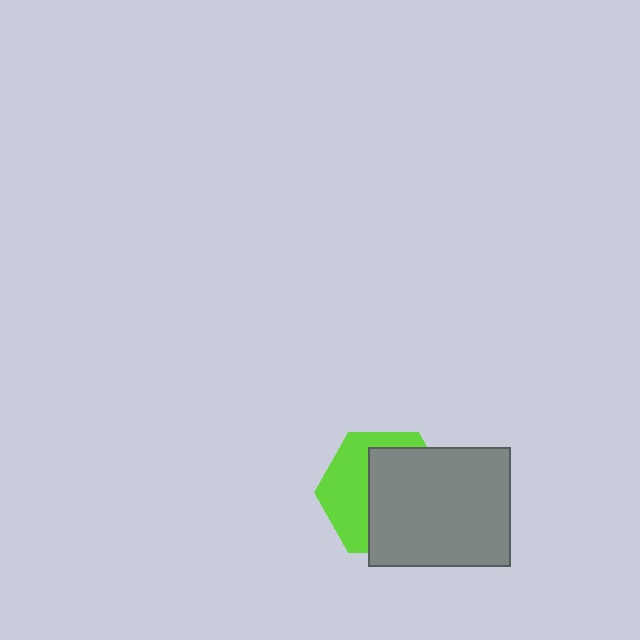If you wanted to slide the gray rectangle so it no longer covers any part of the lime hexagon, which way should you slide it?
Slide it right — that is the most direct way to separate the two shapes.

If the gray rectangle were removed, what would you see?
You would see the complete lime hexagon.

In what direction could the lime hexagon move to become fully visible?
The lime hexagon could move left. That would shift it out from behind the gray rectangle entirely.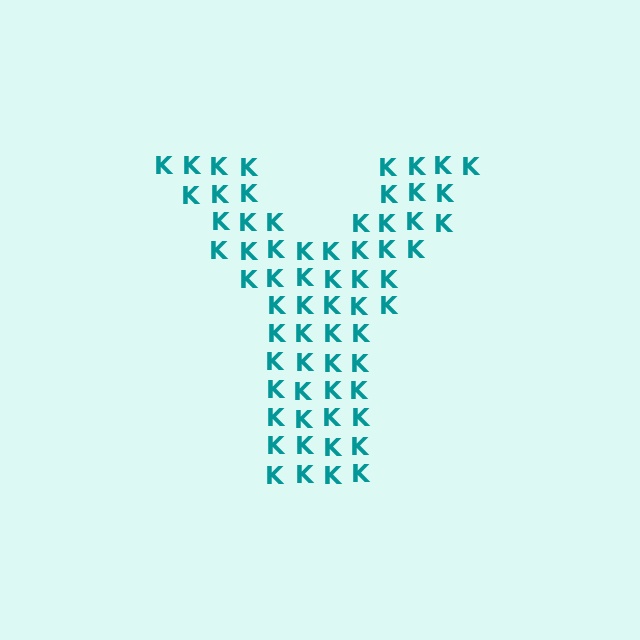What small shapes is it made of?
It is made of small letter K's.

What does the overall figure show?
The overall figure shows the letter Y.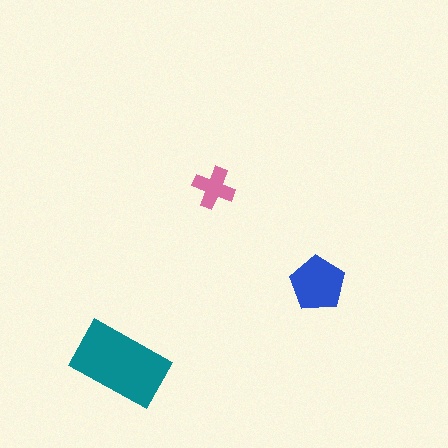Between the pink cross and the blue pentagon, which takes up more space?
The blue pentagon.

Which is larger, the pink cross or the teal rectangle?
The teal rectangle.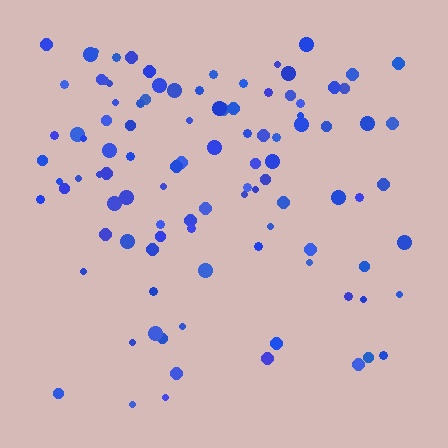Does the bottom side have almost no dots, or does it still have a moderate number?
Still a moderate number, just noticeably fewer than the top.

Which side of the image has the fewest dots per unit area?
The bottom.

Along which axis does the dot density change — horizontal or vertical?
Vertical.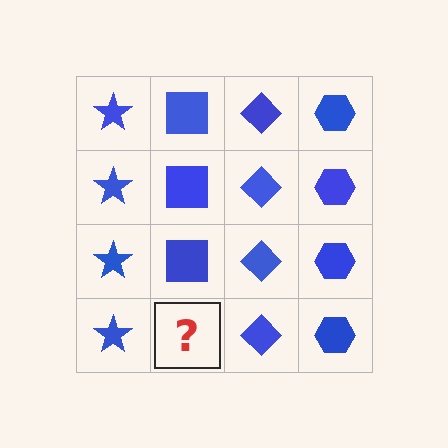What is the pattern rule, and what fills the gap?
The rule is that each column has a consistent shape. The gap should be filled with a blue square.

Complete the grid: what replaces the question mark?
The question mark should be replaced with a blue square.